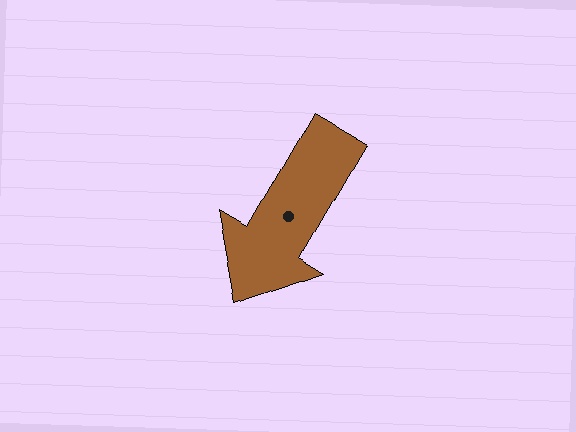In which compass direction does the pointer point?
Southwest.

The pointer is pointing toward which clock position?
Roughly 7 o'clock.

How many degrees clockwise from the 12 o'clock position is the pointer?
Approximately 210 degrees.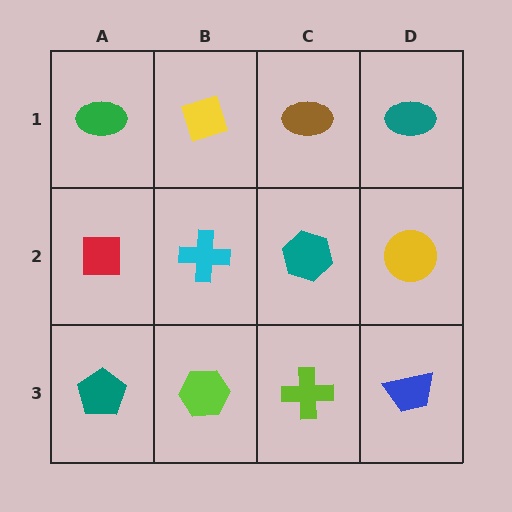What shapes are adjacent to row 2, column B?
A yellow diamond (row 1, column B), a lime hexagon (row 3, column B), a red square (row 2, column A), a teal hexagon (row 2, column C).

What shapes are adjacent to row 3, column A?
A red square (row 2, column A), a lime hexagon (row 3, column B).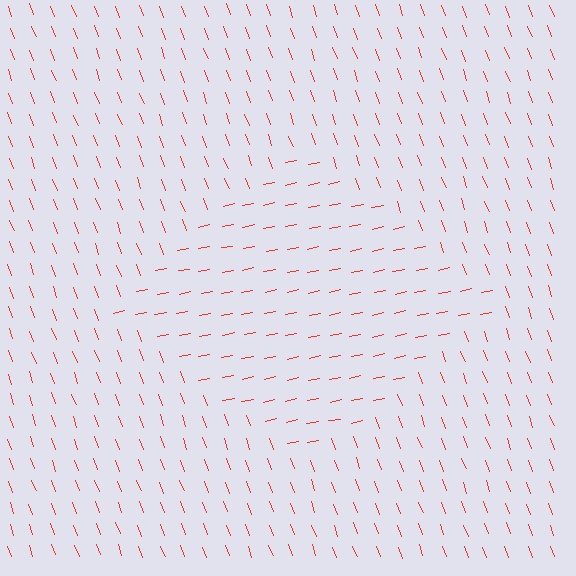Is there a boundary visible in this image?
Yes, there is a texture boundary formed by a change in line orientation.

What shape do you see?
I see a diamond.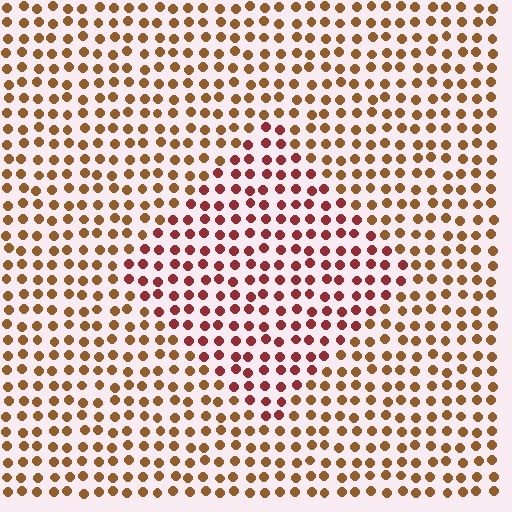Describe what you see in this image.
The image is filled with small brown elements in a uniform arrangement. A diamond-shaped region is visible where the elements are tinted to a slightly different hue, forming a subtle color boundary.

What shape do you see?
I see a diamond.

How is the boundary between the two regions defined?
The boundary is defined purely by a slight shift in hue (about 35 degrees). Spacing, size, and orientation are identical on both sides.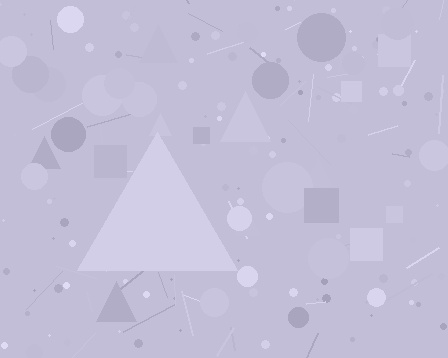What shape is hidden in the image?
A triangle is hidden in the image.